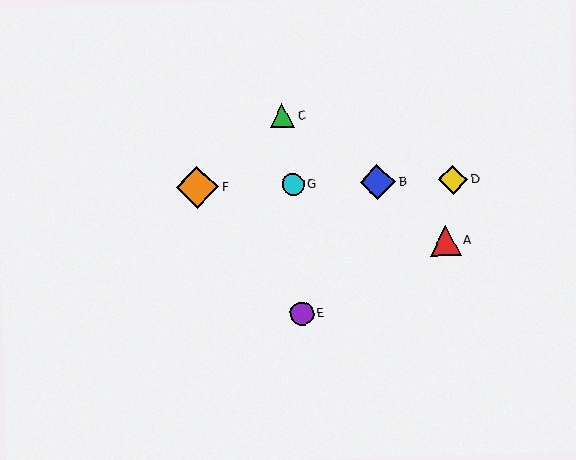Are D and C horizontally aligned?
No, D is at y≈180 and C is at y≈116.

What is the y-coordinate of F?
Object F is at y≈187.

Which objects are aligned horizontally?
Objects B, D, F, G are aligned horizontally.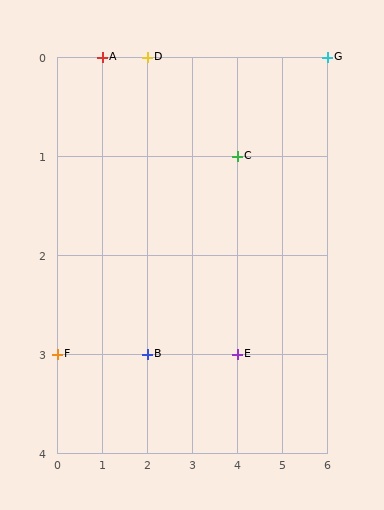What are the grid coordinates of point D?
Point D is at grid coordinates (2, 0).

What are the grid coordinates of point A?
Point A is at grid coordinates (1, 0).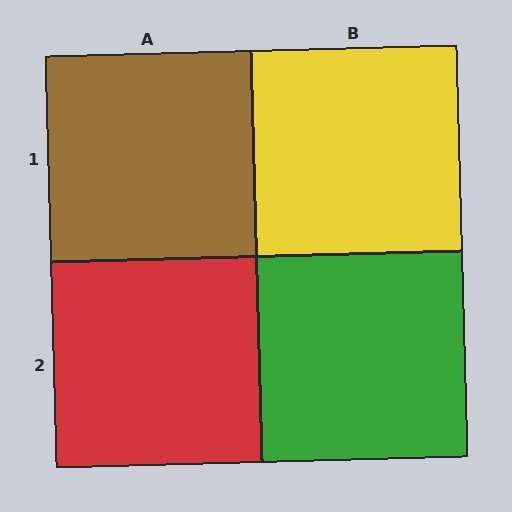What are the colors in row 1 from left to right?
Brown, yellow.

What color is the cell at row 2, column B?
Green.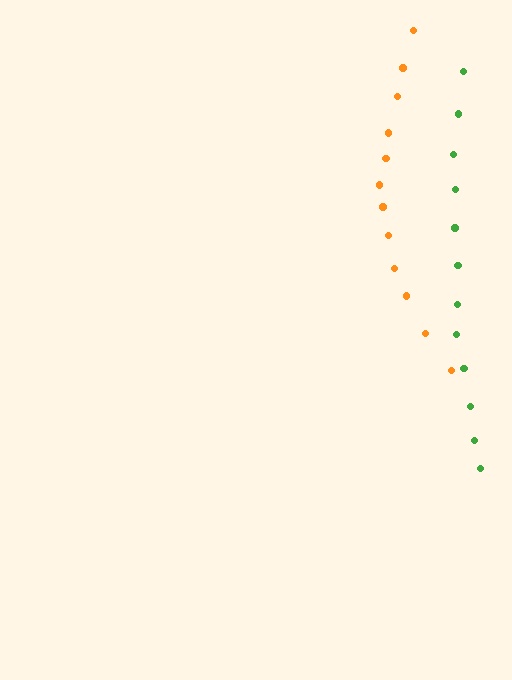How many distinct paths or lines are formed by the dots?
There are 2 distinct paths.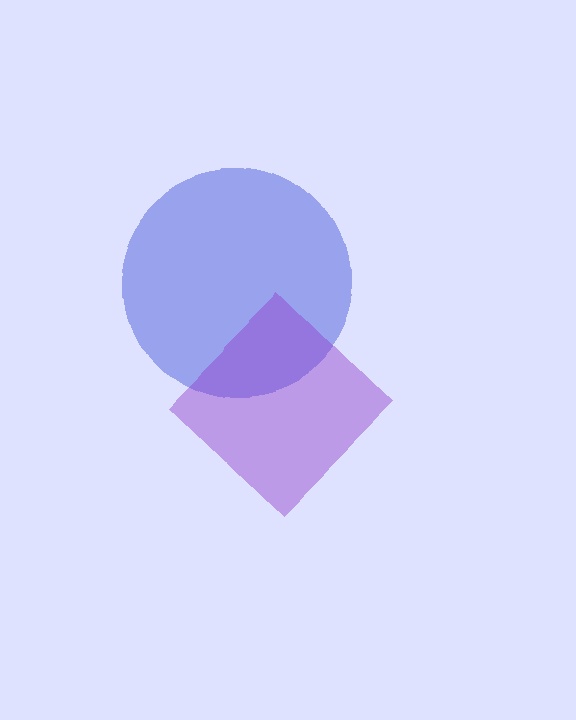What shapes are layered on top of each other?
The layered shapes are: a blue circle, a purple diamond.